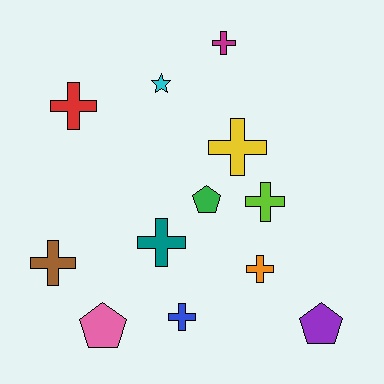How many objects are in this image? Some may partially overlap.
There are 12 objects.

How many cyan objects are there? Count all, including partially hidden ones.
There is 1 cyan object.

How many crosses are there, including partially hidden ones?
There are 8 crosses.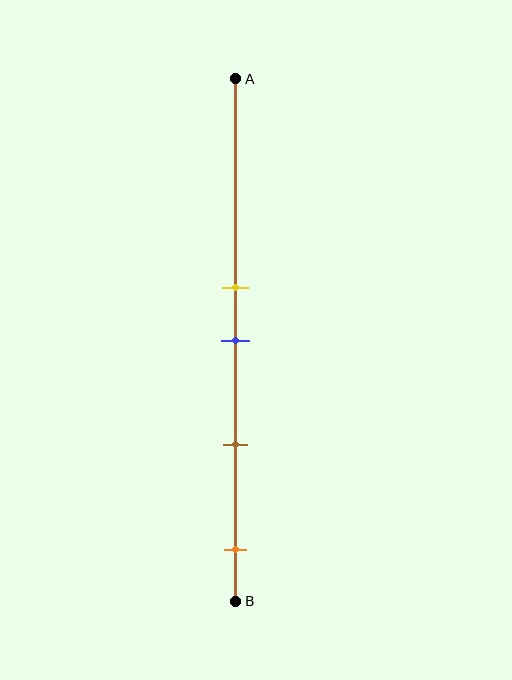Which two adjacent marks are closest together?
The yellow and blue marks are the closest adjacent pair.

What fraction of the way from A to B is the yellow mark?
The yellow mark is approximately 40% (0.4) of the way from A to B.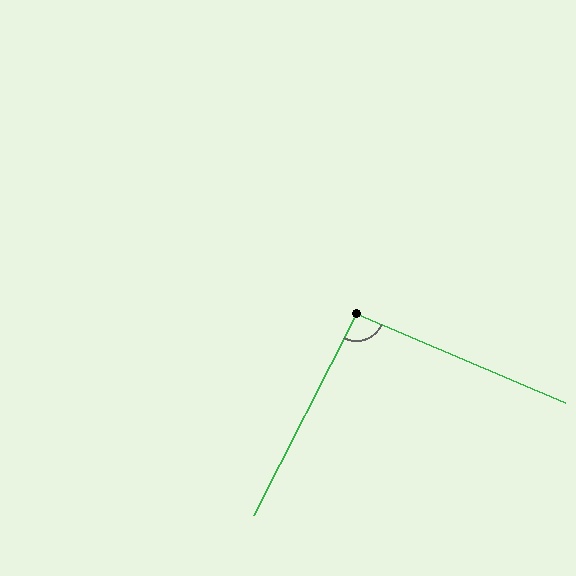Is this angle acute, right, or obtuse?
It is approximately a right angle.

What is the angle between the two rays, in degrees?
Approximately 94 degrees.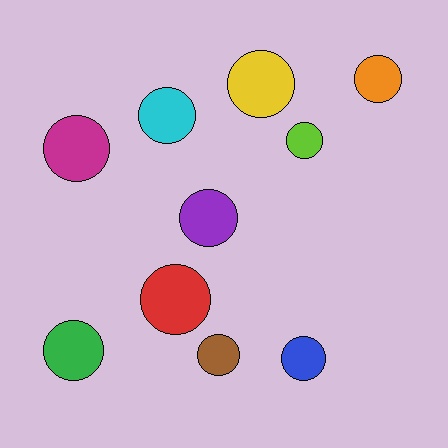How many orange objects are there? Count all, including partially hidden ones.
There is 1 orange object.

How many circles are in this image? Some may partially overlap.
There are 10 circles.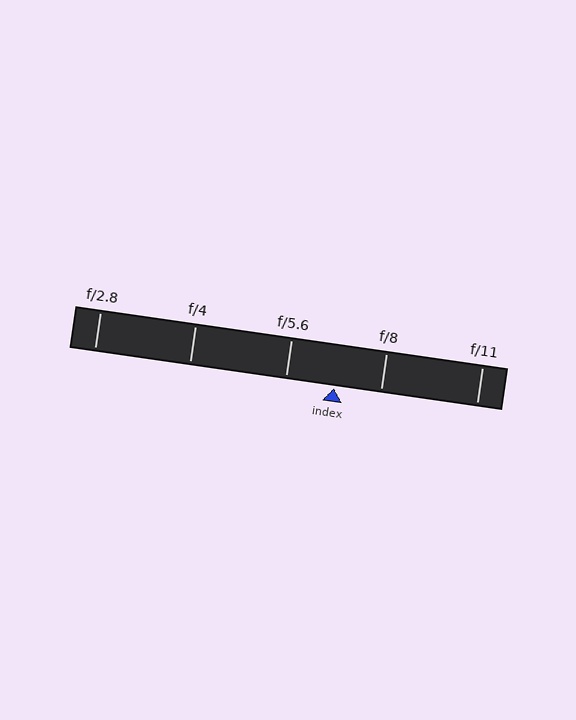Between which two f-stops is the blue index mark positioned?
The index mark is between f/5.6 and f/8.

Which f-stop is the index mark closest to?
The index mark is closest to f/8.